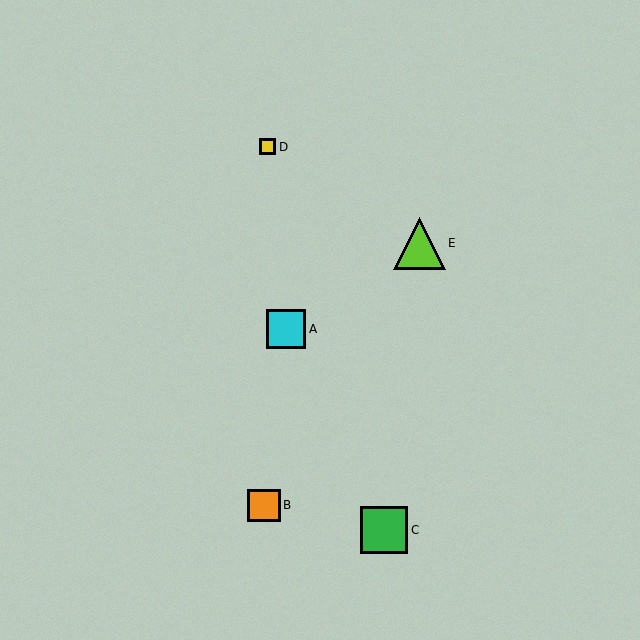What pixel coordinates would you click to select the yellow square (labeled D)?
Click at (268, 147) to select the yellow square D.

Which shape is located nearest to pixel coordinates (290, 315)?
The cyan square (labeled A) at (286, 329) is nearest to that location.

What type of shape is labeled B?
Shape B is an orange square.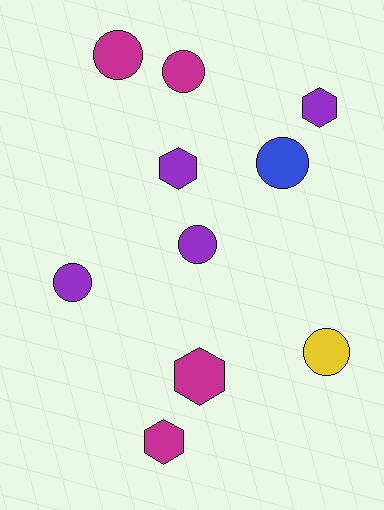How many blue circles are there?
There is 1 blue circle.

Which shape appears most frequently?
Circle, with 6 objects.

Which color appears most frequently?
Purple, with 4 objects.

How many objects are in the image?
There are 10 objects.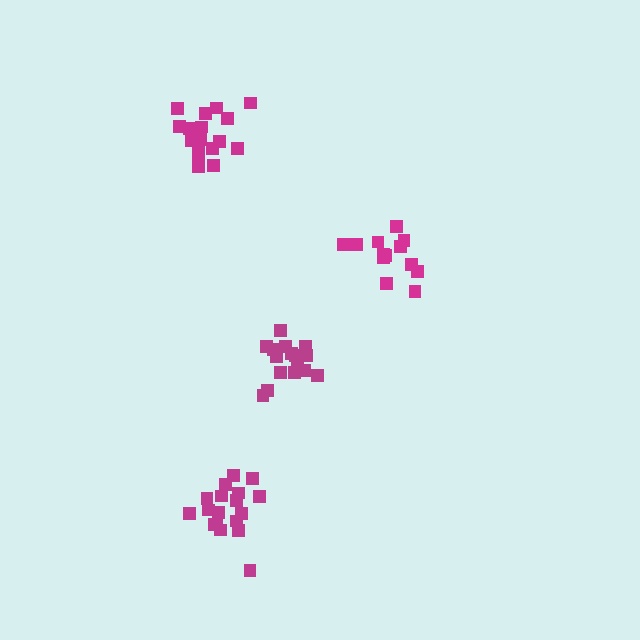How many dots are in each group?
Group 1: 18 dots, Group 2: 17 dots, Group 3: 13 dots, Group 4: 17 dots (65 total).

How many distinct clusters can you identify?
There are 4 distinct clusters.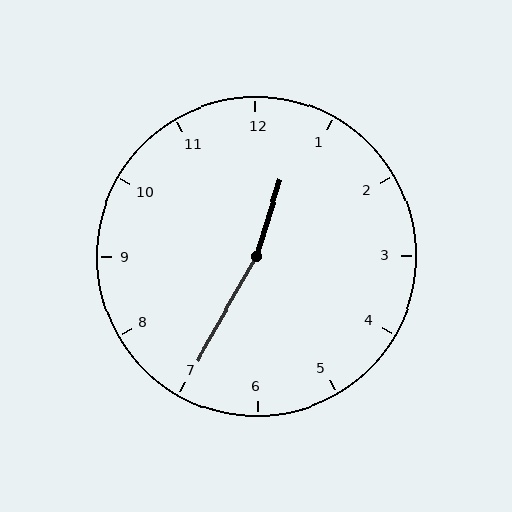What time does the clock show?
12:35.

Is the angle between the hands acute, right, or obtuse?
It is obtuse.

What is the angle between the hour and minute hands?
Approximately 168 degrees.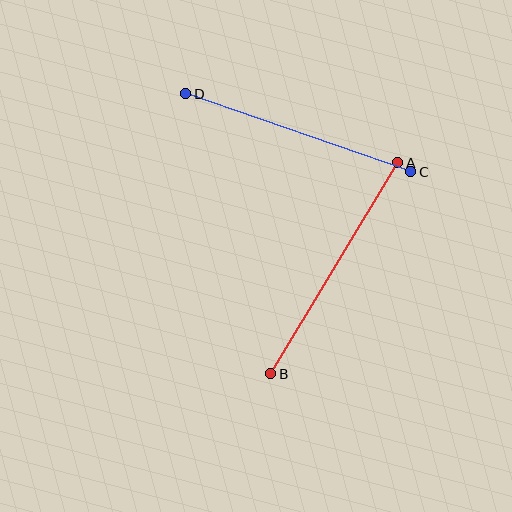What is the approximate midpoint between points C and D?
The midpoint is at approximately (298, 133) pixels.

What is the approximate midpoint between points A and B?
The midpoint is at approximately (334, 268) pixels.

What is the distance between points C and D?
The distance is approximately 238 pixels.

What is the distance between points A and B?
The distance is approximately 246 pixels.